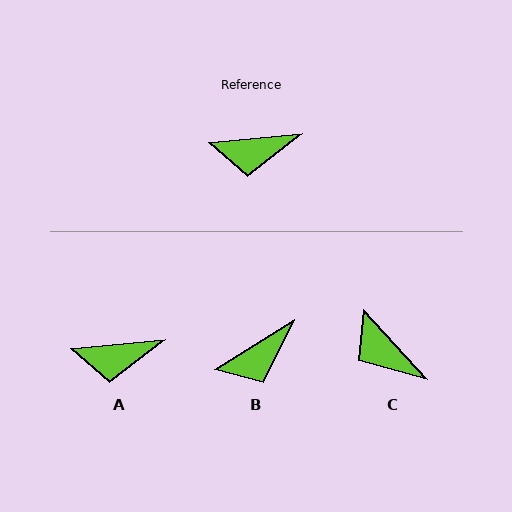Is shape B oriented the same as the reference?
No, it is off by about 26 degrees.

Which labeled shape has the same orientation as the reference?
A.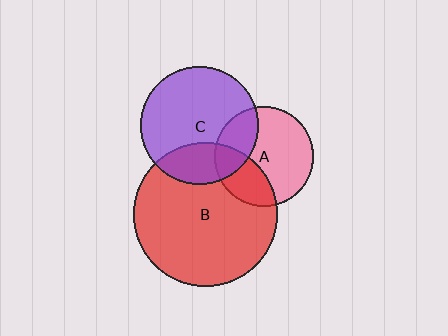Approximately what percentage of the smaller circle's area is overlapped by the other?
Approximately 25%.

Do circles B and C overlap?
Yes.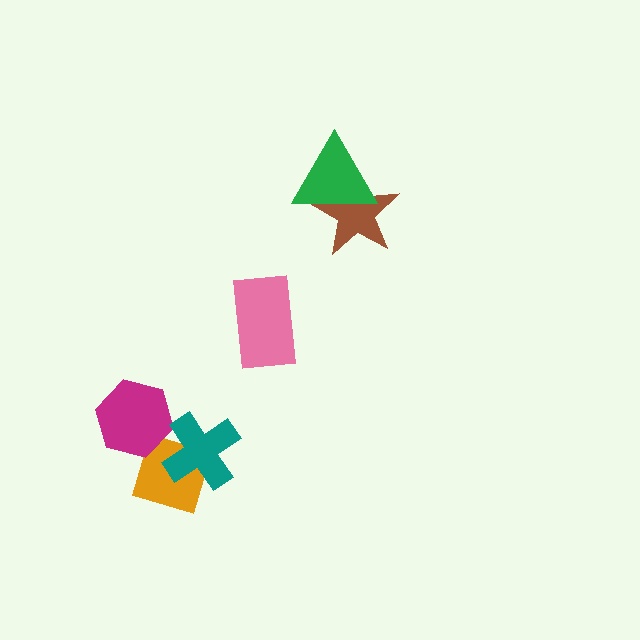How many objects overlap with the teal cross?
1 object overlaps with the teal cross.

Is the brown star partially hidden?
Yes, it is partially covered by another shape.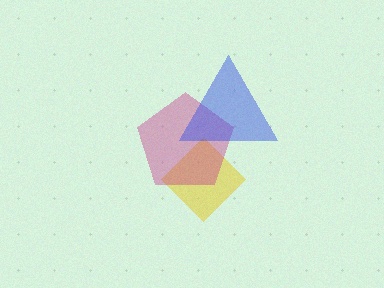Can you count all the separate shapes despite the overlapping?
Yes, there are 3 separate shapes.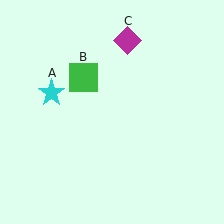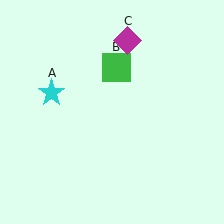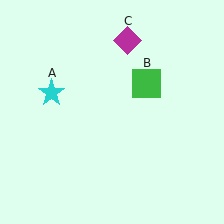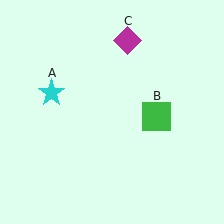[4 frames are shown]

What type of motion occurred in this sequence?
The green square (object B) rotated clockwise around the center of the scene.